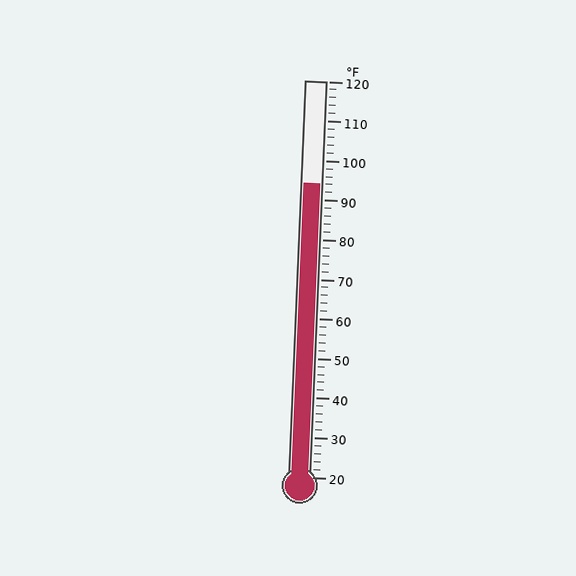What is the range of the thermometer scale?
The thermometer scale ranges from 20°F to 120°F.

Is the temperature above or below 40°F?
The temperature is above 40°F.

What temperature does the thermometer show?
The thermometer shows approximately 94°F.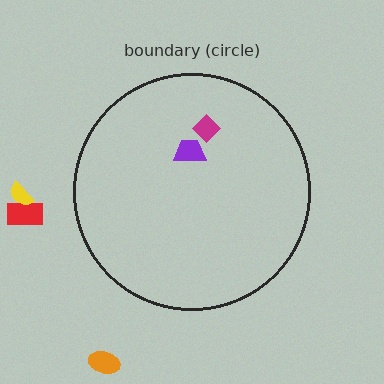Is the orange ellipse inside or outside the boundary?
Outside.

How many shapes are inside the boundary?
2 inside, 3 outside.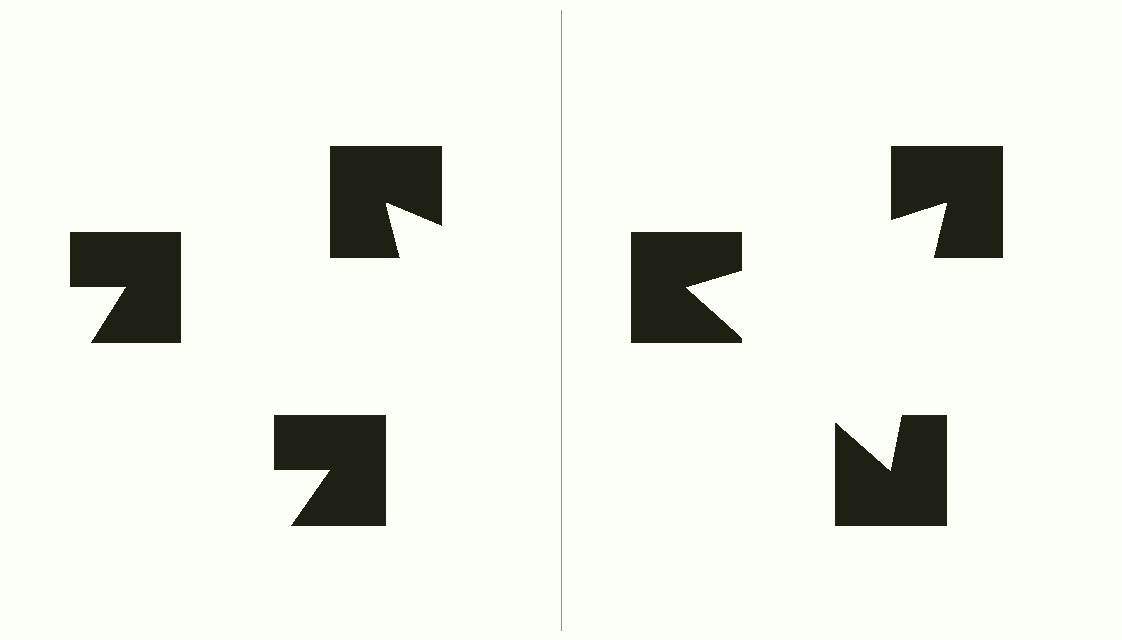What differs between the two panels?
The notched squares are positioned identically on both sides; only the wedge orientations differ. On the right they align to a triangle; on the left they are misaligned.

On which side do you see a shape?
An illusory triangle appears on the right side. On the left side the wedge cuts are rotated, so no coherent shape forms.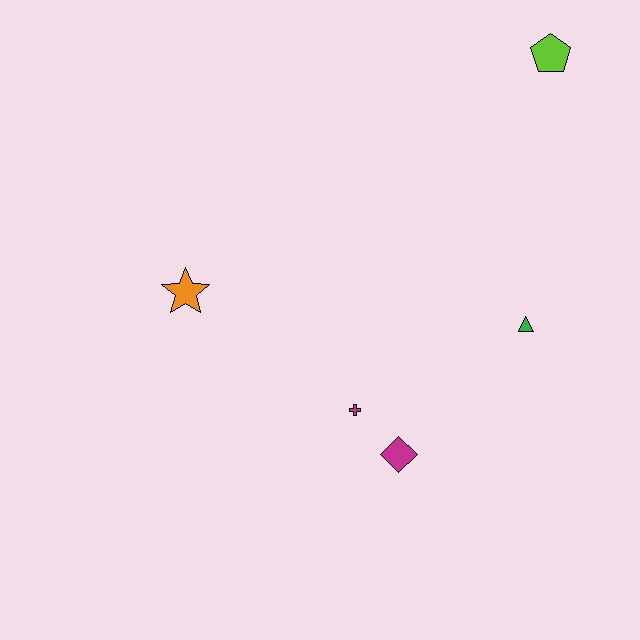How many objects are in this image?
There are 5 objects.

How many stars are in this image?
There is 1 star.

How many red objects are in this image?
There are no red objects.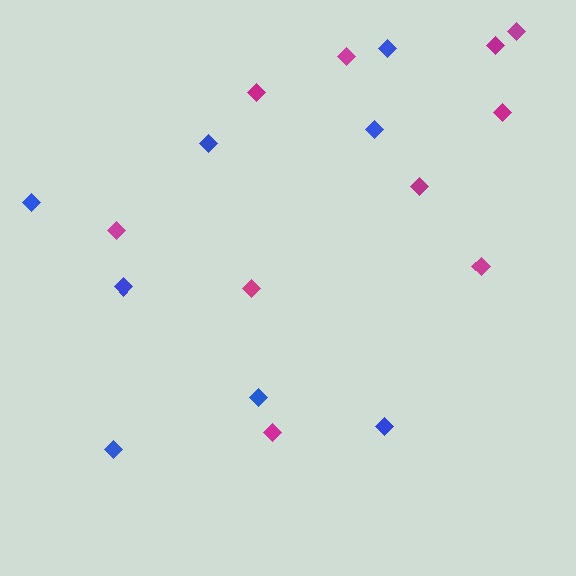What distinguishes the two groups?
There are 2 groups: one group of blue diamonds (8) and one group of magenta diamonds (10).